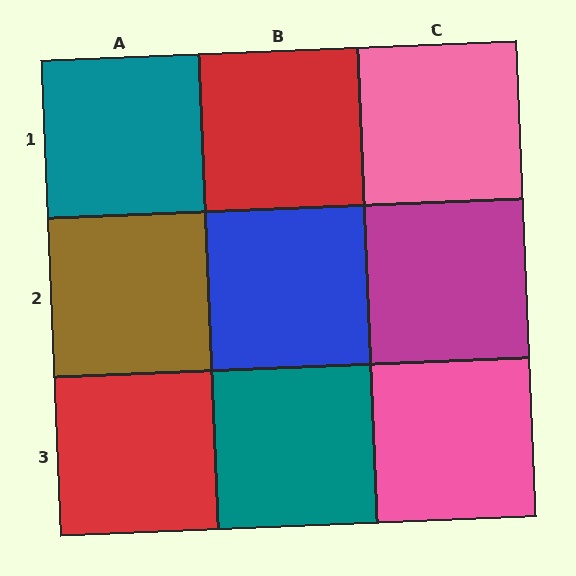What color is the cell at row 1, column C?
Pink.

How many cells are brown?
1 cell is brown.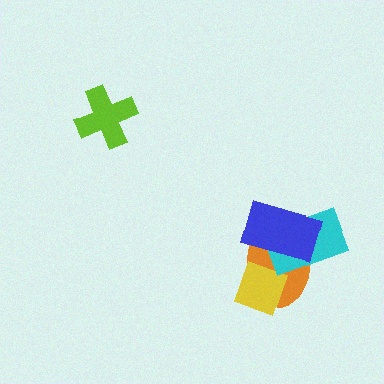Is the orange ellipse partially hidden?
Yes, it is partially covered by another shape.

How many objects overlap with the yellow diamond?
1 object overlaps with the yellow diamond.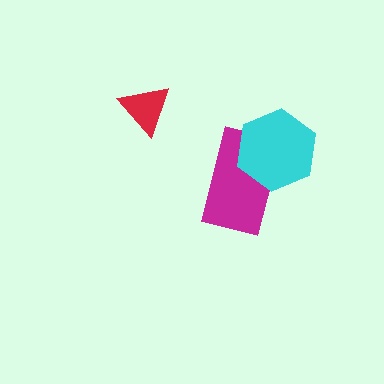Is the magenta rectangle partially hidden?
Yes, it is partially covered by another shape.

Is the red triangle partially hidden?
No, no other shape covers it.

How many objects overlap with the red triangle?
0 objects overlap with the red triangle.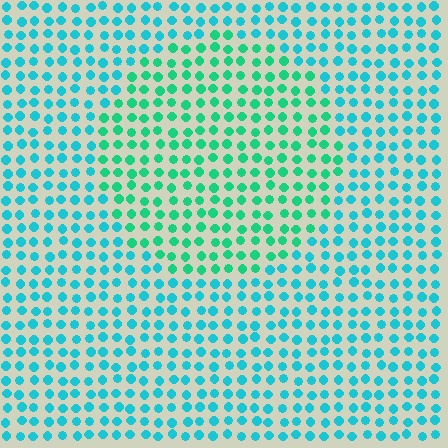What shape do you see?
I see a circle.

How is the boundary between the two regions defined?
The boundary is defined purely by a slight shift in hue (about 30 degrees). Spacing, size, and orientation are identical on both sides.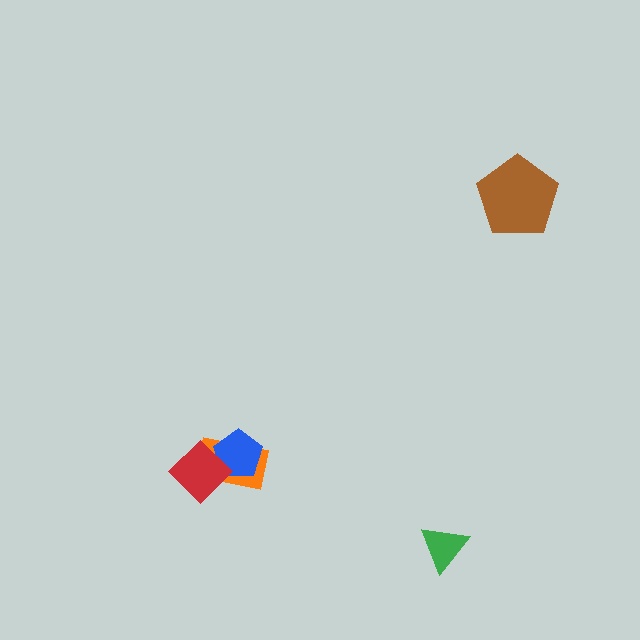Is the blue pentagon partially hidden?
Yes, it is partially covered by another shape.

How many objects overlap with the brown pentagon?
0 objects overlap with the brown pentagon.